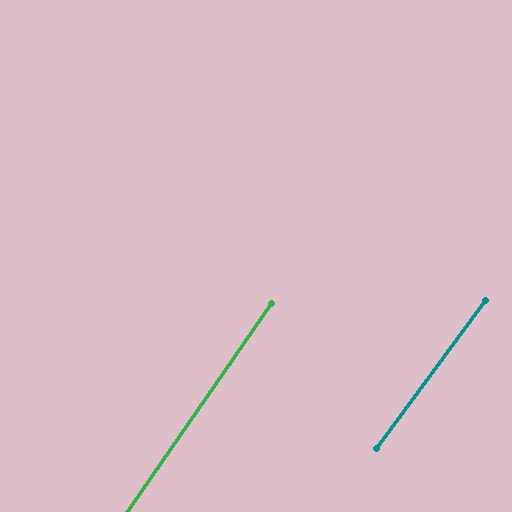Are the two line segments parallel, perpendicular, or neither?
Parallel — their directions differ by only 1.9°.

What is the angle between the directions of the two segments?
Approximately 2 degrees.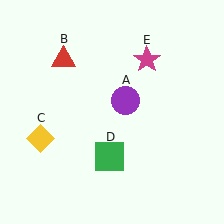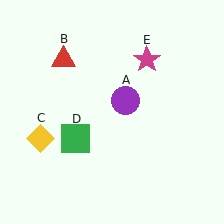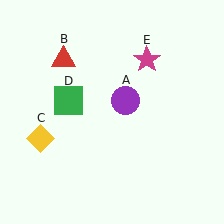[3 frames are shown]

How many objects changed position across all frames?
1 object changed position: green square (object D).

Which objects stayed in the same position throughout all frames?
Purple circle (object A) and red triangle (object B) and yellow diamond (object C) and magenta star (object E) remained stationary.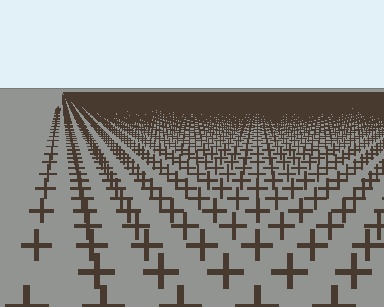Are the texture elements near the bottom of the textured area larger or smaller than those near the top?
Larger. Near the bottom, elements are closer to the viewer and appear at a bigger on-screen size.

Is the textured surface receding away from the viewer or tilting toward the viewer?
The surface is receding away from the viewer. Texture elements get smaller and denser toward the top.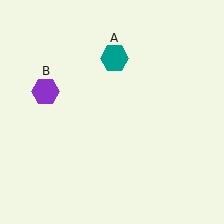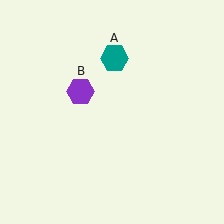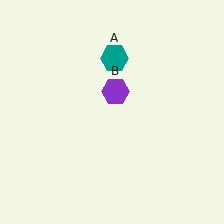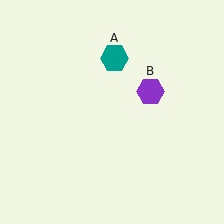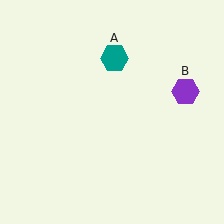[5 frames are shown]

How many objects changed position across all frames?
1 object changed position: purple hexagon (object B).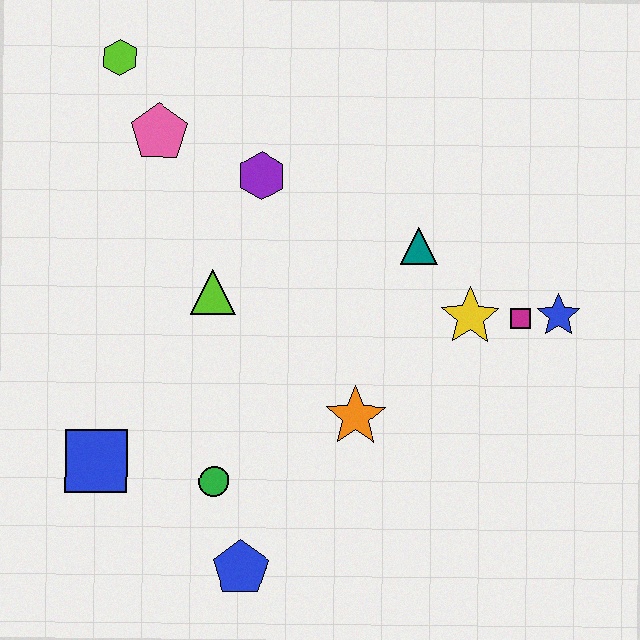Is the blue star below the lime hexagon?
Yes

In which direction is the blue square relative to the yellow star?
The blue square is to the left of the yellow star.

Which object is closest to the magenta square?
The blue star is closest to the magenta square.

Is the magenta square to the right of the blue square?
Yes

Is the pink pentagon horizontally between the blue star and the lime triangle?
No